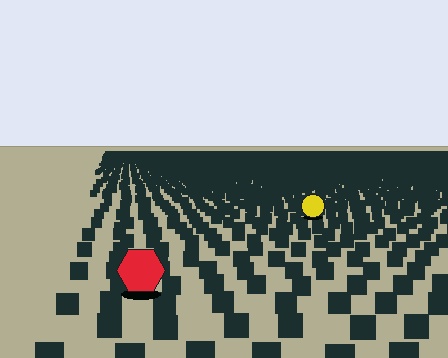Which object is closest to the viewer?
The red hexagon is closest. The texture marks near it are larger and more spread out.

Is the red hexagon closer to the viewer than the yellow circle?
Yes. The red hexagon is closer — you can tell from the texture gradient: the ground texture is coarser near it.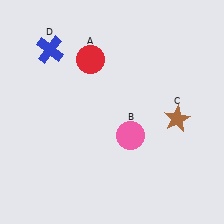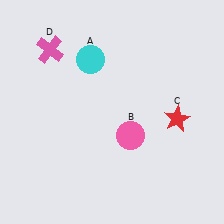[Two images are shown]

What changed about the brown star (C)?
In Image 1, C is brown. In Image 2, it changed to red.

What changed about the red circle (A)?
In Image 1, A is red. In Image 2, it changed to cyan.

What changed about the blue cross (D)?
In Image 1, D is blue. In Image 2, it changed to pink.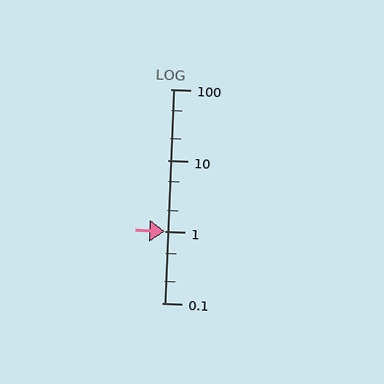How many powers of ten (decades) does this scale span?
The scale spans 3 decades, from 0.1 to 100.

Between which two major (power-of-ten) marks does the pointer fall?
The pointer is between 1 and 10.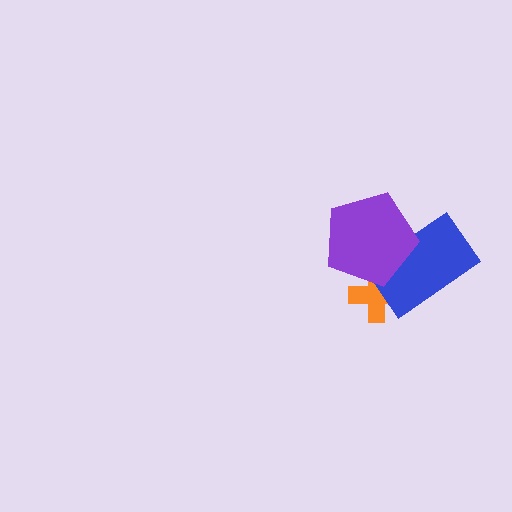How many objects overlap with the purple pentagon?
2 objects overlap with the purple pentagon.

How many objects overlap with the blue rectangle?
2 objects overlap with the blue rectangle.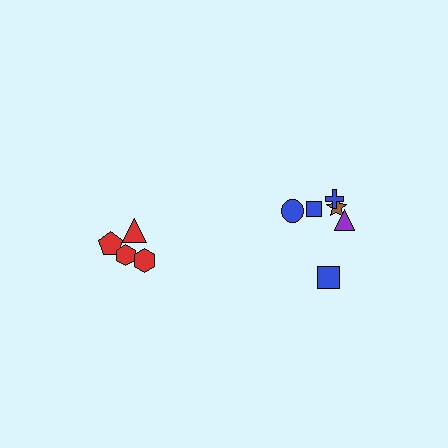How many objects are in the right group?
There are 6 objects.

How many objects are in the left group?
There are 4 objects.